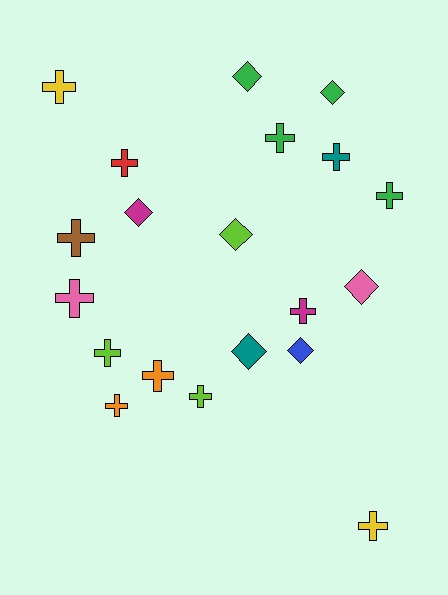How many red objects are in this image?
There is 1 red object.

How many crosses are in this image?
There are 13 crosses.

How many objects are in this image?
There are 20 objects.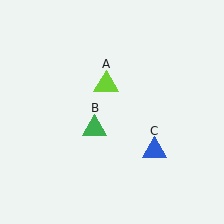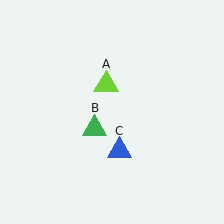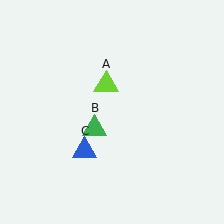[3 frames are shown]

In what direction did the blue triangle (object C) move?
The blue triangle (object C) moved left.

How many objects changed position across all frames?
1 object changed position: blue triangle (object C).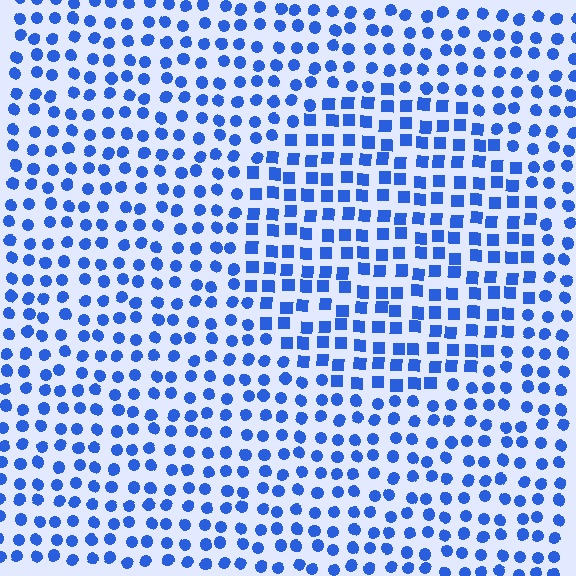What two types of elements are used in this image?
The image uses squares inside the circle region and circles outside it.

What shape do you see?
I see a circle.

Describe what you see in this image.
The image is filled with small blue elements arranged in a uniform grid. A circle-shaped region contains squares, while the surrounding area contains circles. The boundary is defined purely by the change in element shape.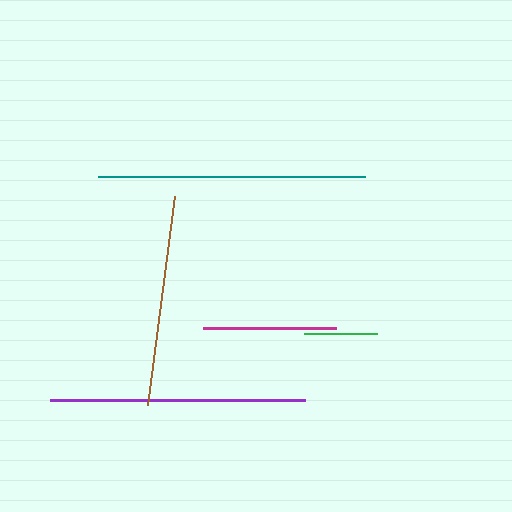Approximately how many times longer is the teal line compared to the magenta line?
The teal line is approximately 2.0 times the length of the magenta line.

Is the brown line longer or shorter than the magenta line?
The brown line is longer than the magenta line.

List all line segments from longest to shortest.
From longest to shortest: teal, purple, brown, magenta, green.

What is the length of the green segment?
The green segment is approximately 73 pixels long.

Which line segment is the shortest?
The green line is the shortest at approximately 73 pixels.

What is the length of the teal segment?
The teal segment is approximately 267 pixels long.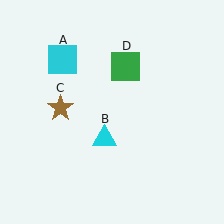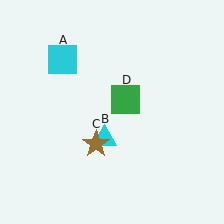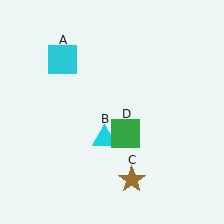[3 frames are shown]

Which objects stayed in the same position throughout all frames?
Cyan square (object A) and cyan triangle (object B) remained stationary.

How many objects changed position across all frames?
2 objects changed position: brown star (object C), green square (object D).